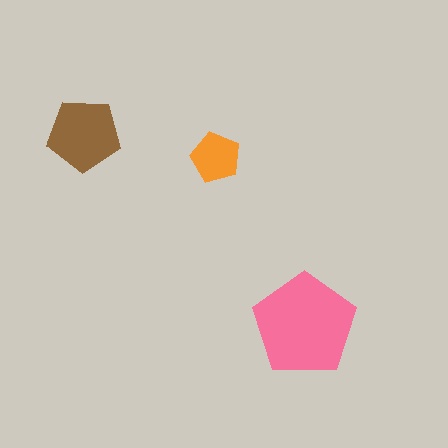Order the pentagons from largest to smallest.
the pink one, the brown one, the orange one.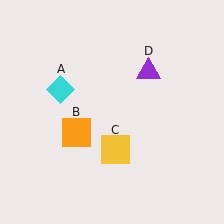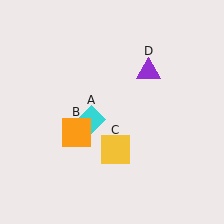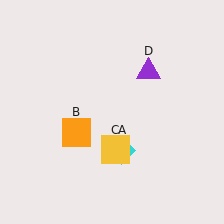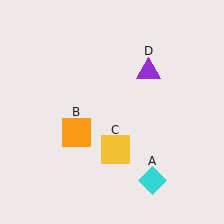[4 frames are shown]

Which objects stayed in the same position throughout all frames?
Orange square (object B) and yellow square (object C) and purple triangle (object D) remained stationary.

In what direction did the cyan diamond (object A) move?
The cyan diamond (object A) moved down and to the right.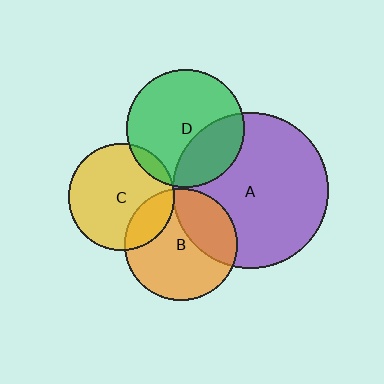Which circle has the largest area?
Circle A (purple).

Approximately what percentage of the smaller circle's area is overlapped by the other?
Approximately 10%.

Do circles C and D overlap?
Yes.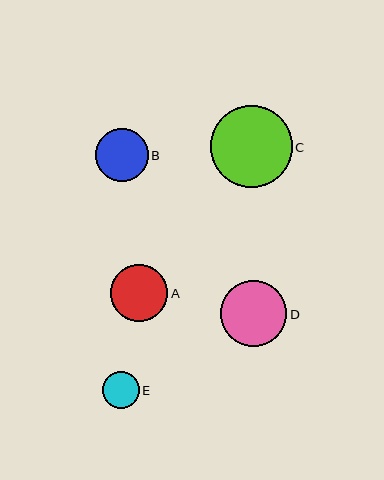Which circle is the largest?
Circle C is the largest with a size of approximately 82 pixels.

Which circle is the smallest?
Circle E is the smallest with a size of approximately 37 pixels.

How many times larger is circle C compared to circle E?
Circle C is approximately 2.2 times the size of circle E.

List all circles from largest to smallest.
From largest to smallest: C, D, A, B, E.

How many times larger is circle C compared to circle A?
Circle C is approximately 1.4 times the size of circle A.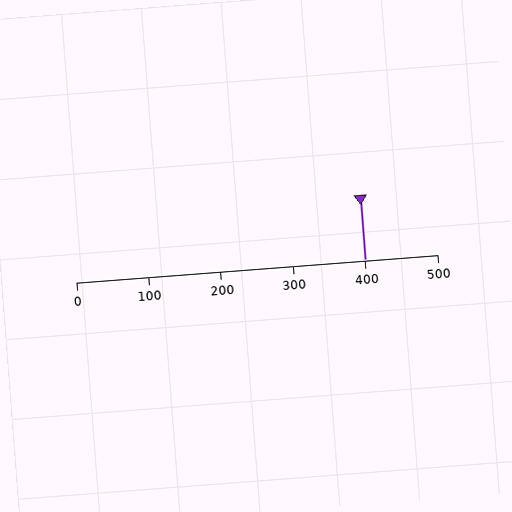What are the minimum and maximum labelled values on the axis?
The axis runs from 0 to 500.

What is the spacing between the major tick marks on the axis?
The major ticks are spaced 100 apart.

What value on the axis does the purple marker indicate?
The marker indicates approximately 400.